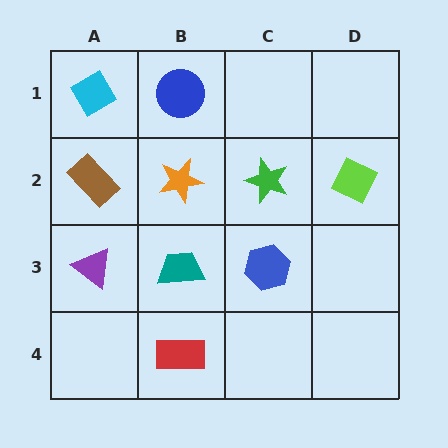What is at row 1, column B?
A blue circle.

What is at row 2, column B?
An orange star.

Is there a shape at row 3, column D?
No, that cell is empty.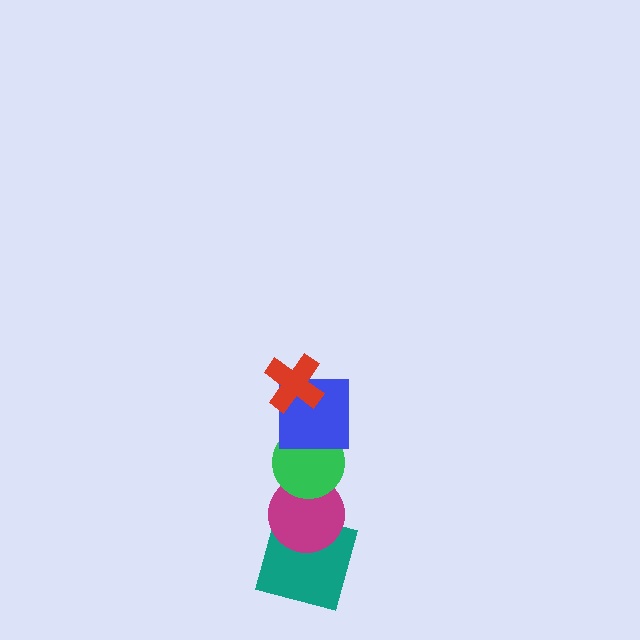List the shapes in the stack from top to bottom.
From top to bottom: the red cross, the blue square, the green circle, the magenta circle, the teal square.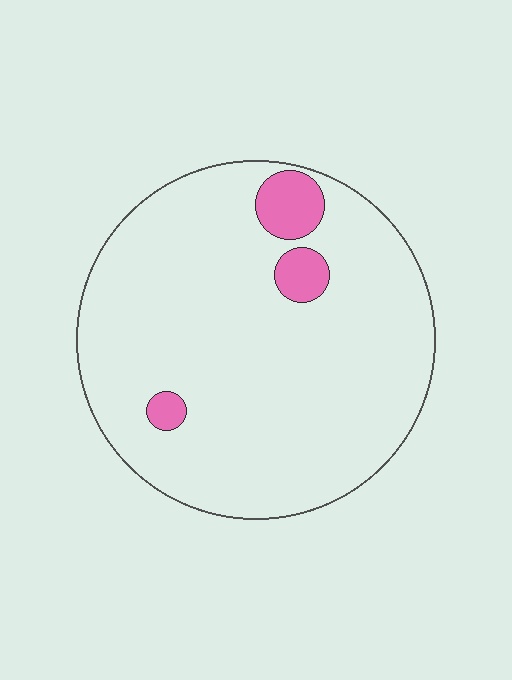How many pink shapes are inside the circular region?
3.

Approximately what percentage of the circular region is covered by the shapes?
Approximately 5%.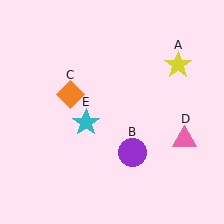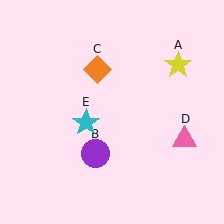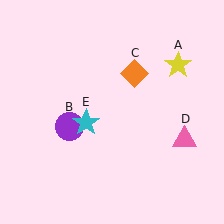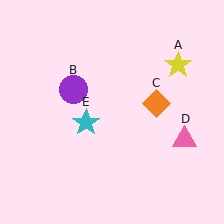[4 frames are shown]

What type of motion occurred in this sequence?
The purple circle (object B), orange diamond (object C) rotated clockwise around the center of the scene.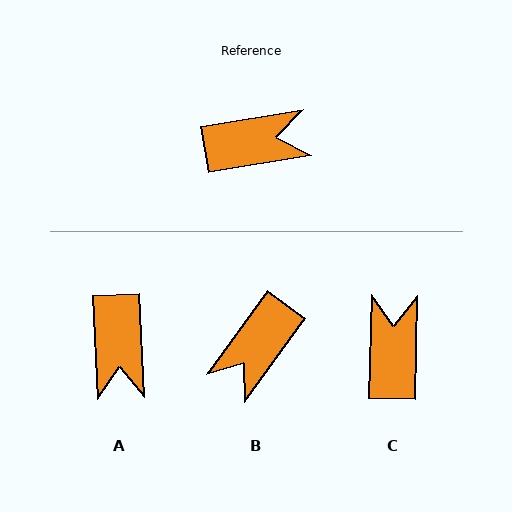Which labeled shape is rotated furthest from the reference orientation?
B, about 136 degrees away.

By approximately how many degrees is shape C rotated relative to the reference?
Approximately 79 degrees counter-clockwise.